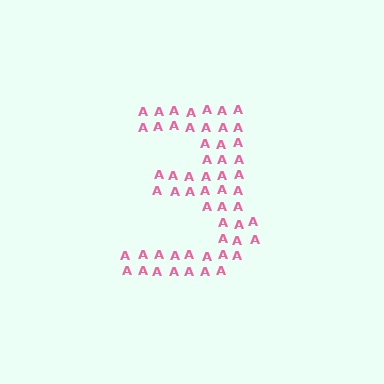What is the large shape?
The large shape is the digit 3.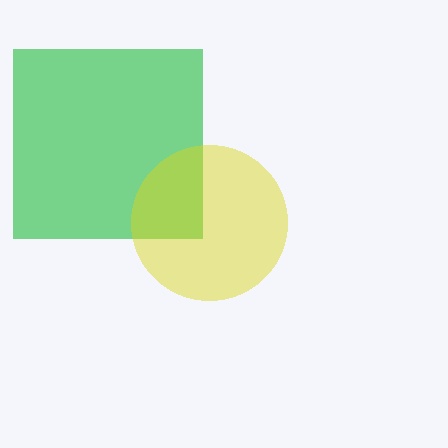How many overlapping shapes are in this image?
There are 2 overlapping shapes in the image.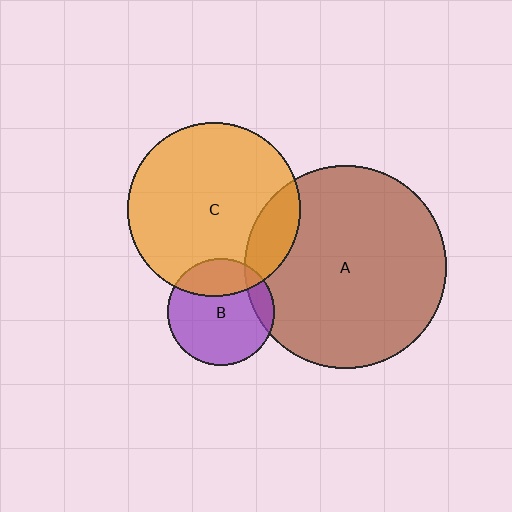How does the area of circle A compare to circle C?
Approximately 1.4 times.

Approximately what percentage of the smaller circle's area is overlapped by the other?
Approximately 15%.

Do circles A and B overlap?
Yes.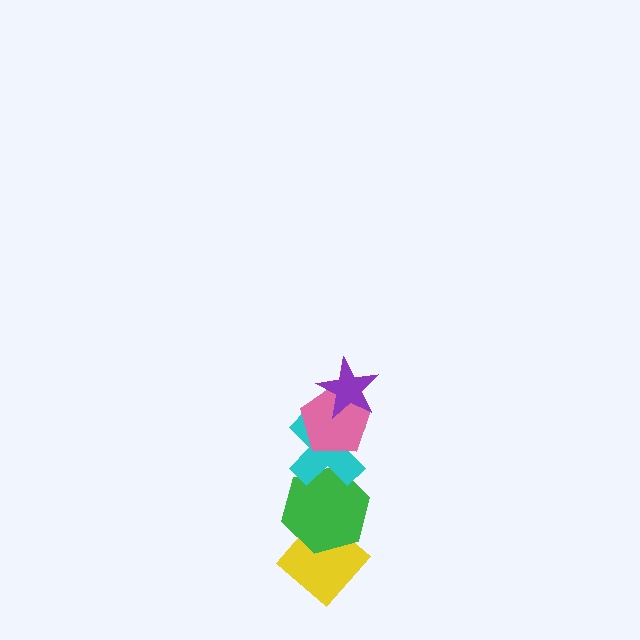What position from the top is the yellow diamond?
The yellow diamond is 5th from the top.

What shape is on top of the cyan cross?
The pink pentagon is on top of the cyan cross.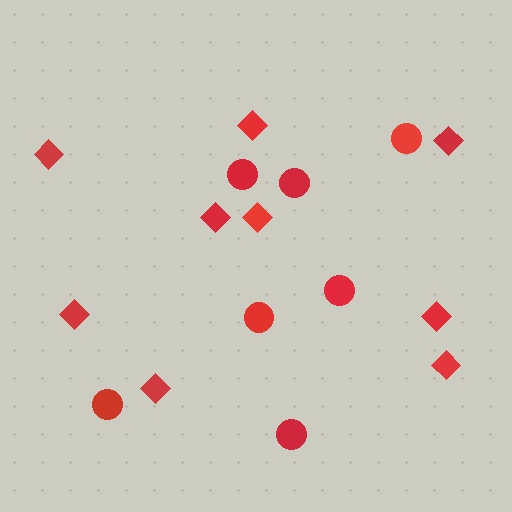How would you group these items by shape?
There are 2 groups: one group of diamonds (9) and one group of circles (7).